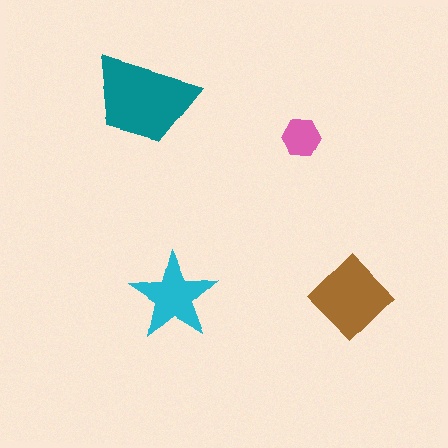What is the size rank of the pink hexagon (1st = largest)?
4th.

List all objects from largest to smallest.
The teal trapezoid, the brown diamond, the cyan star, the pink hexagon.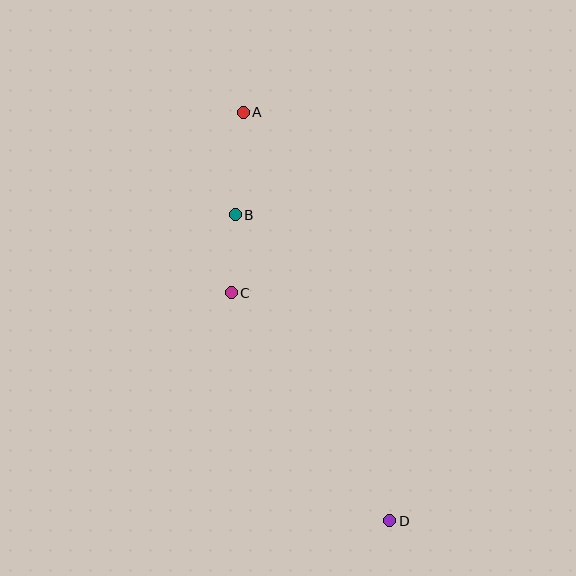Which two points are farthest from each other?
Points A and D are farthest from each other.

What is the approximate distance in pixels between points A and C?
The distance between A and C is approximately 181 pixels.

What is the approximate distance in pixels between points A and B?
The distance between A and B is approximately 103 pixels.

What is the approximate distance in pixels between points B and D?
The distance between B and D is approximately 343 pixels.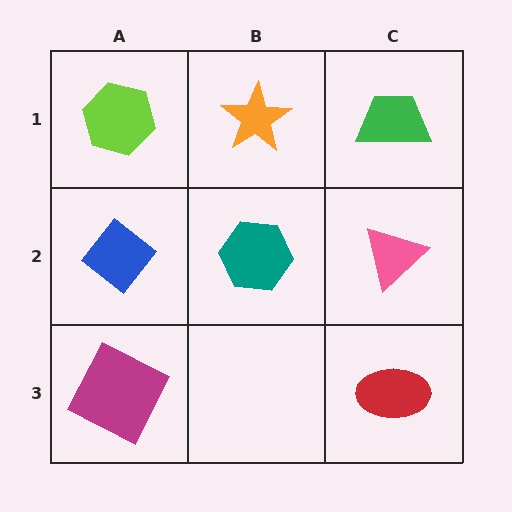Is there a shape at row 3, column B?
No, that cell is empty.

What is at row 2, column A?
A blue diamond.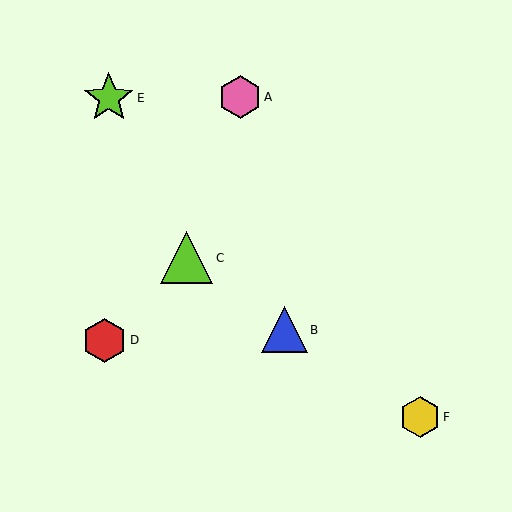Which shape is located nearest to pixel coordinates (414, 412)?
The yellow hexagon (labeled F) at (420, 417) is nearest to that location.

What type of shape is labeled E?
Shape E is a lime star.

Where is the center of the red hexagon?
The center of the red hexagon is at (105, 340).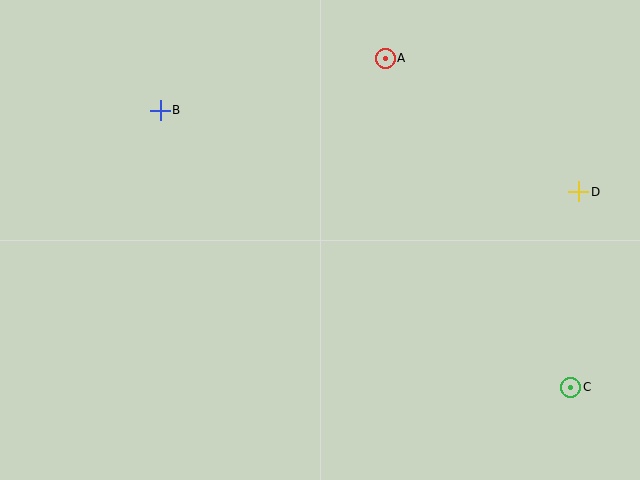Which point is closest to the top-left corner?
Point B is closest to the top-left corner.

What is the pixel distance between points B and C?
The distance between B and C is 495 pixels.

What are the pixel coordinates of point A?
Point A is at (385, 58).